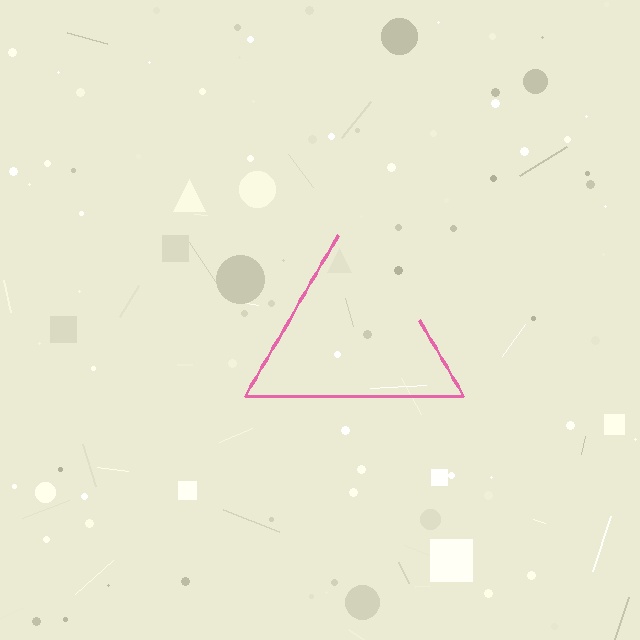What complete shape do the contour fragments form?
The contour fragments form a triangle.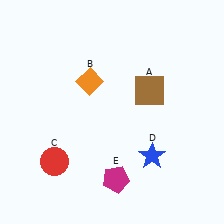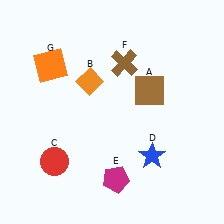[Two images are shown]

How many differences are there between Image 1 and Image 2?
There are 2 differences between the two images.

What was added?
A brown cross (F), an orange square (G) were added in Image 2.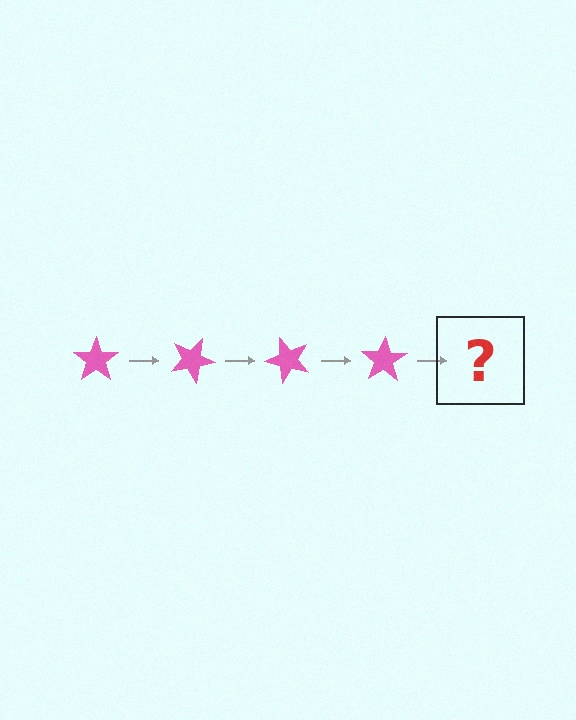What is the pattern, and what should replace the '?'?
The pattern is that the star rotates 25 degrees each step. The '?' should be a pink star rotated 100 degrees.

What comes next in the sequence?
The next element should be a pink star rotated 100 degrees.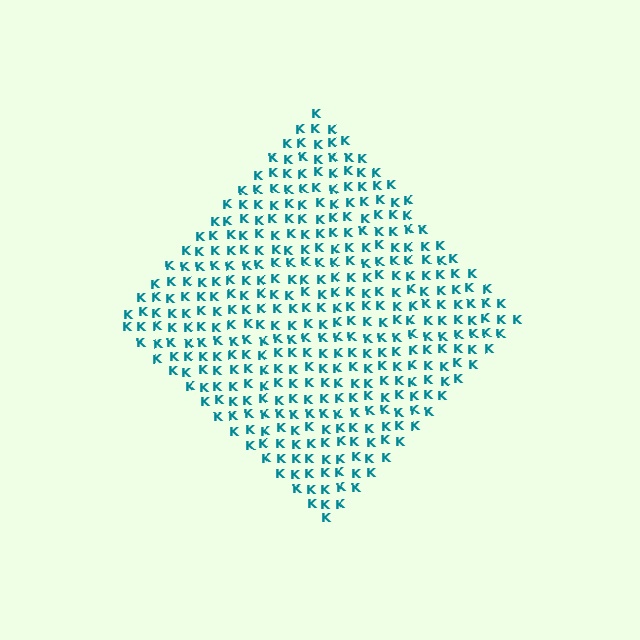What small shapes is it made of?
It is made of small letter K's.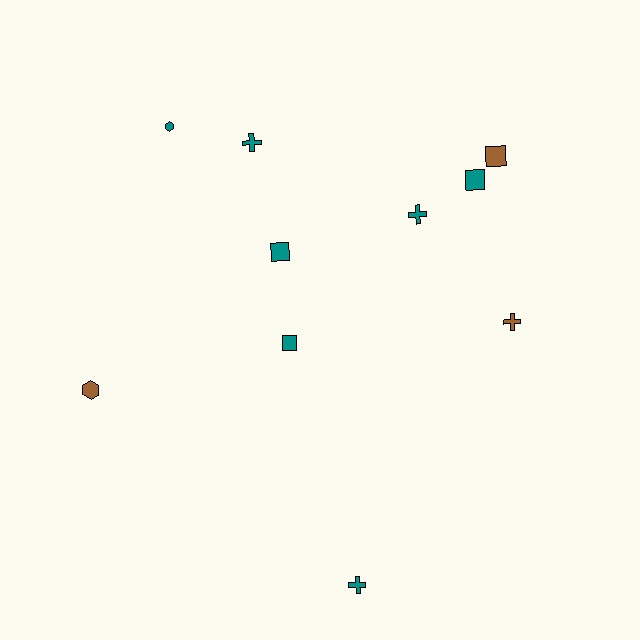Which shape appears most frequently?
Cross, with 4 objects.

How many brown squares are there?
There is 1 brown square.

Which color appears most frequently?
Teal, with 7 objects.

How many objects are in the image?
There are 10 objects.